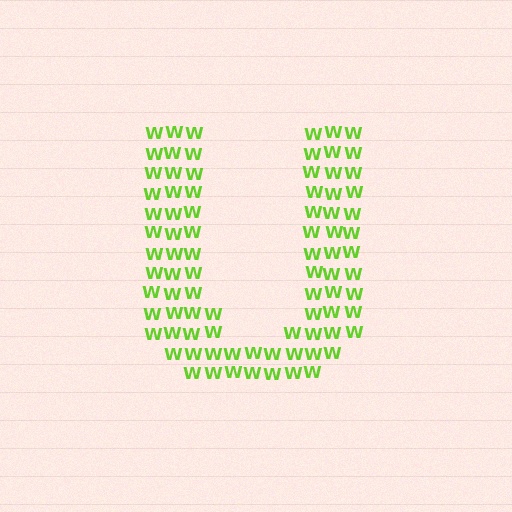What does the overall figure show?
The overall figure shows the letter U.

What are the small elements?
The small elements are letter W's.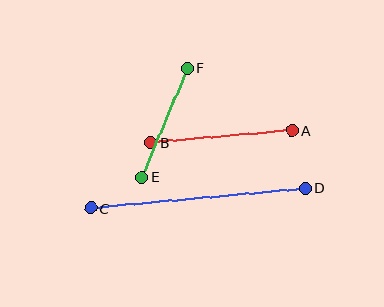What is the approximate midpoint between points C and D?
The midpoint is at approximately (198, 198) pixels.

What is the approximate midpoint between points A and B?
The midpoint is at approximately (222, 137) pixels.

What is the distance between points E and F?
The distance is approximately 118 pixels.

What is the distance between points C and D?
The distance is approximately 216 pixels.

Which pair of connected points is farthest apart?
Points C and D are farthest apart.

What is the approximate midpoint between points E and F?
The midpoint is at approximately (165, 122) pixels.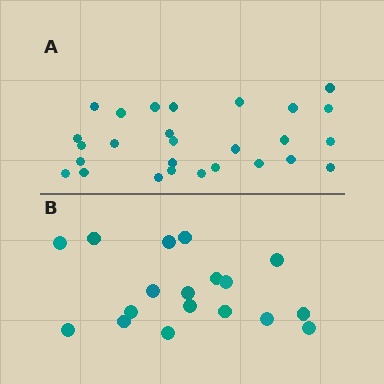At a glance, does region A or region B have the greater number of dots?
Region A (the top region) has more dots.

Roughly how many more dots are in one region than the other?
Region A has roughly 8 or so more dots than region B.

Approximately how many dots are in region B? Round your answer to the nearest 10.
About 20 dots. (The exact count is 18, which rounds to 20.)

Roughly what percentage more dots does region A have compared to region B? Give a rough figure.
About 50% more.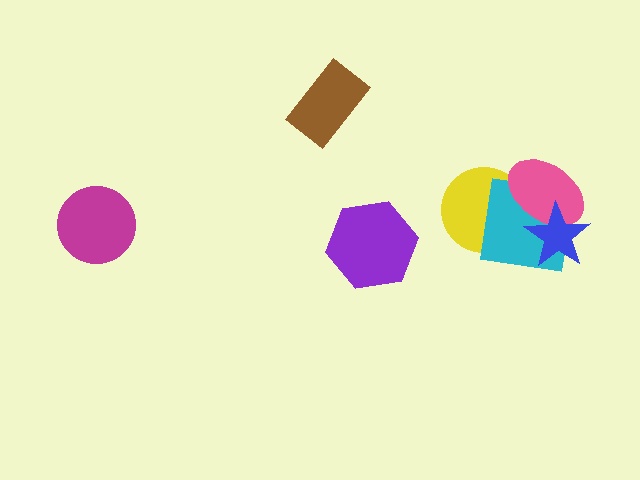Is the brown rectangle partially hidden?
No, no other shape covers it.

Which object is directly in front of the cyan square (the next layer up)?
The pink ellipse is directly in front of the cyan square.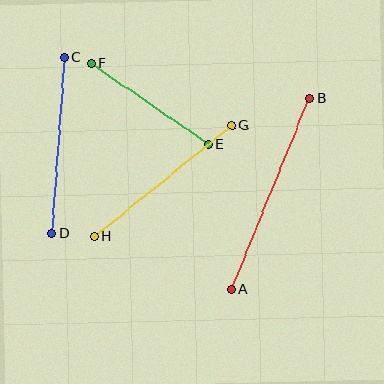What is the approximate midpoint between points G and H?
The midpoint is at approximately (163, 181) pixels.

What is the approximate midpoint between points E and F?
The midpoint is at approximately (150, 104) pixels.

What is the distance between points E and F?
The distance is approximately 142 pixels.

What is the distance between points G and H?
The distance is approximately 177 pixels.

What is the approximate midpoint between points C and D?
The midpoint is at approximately (58, 145) pixels.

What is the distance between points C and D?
The distance is approximately 177 pixels.